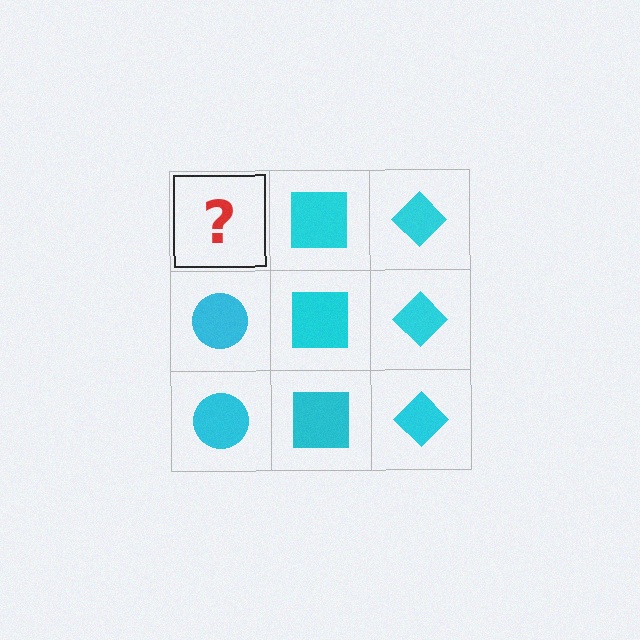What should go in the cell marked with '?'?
The missing cell should contain a cyan circle.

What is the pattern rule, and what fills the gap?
The rule is that each column has a consistent shape. The gap should be filled with a cyan circle.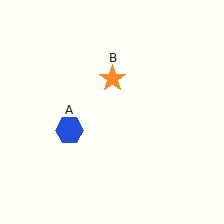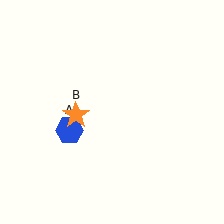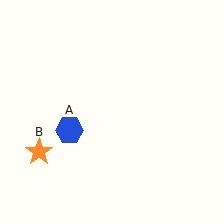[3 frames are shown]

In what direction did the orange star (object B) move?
The orange star (object B) moved down and to the left.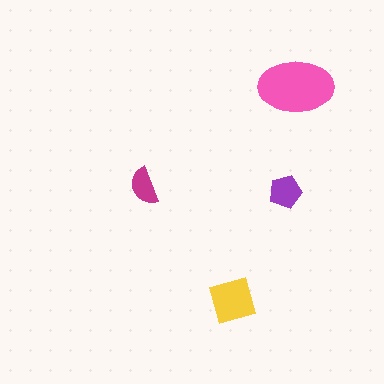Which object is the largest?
The pink ellipse.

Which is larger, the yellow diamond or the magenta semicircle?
The yellow diamond.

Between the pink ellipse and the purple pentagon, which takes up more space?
The pink ellipse.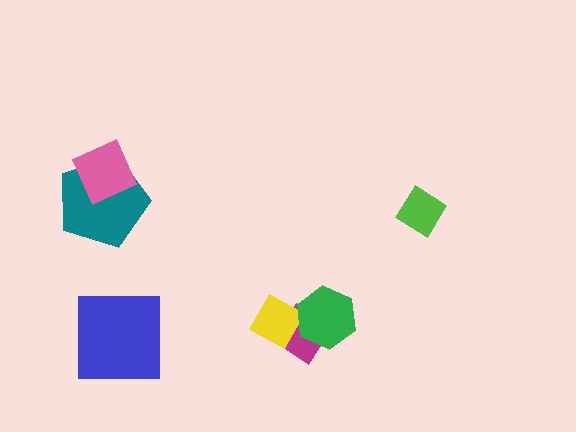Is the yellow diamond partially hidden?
Yes, it is partially covered by another shape.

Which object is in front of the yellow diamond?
The green hexagon is in front of the yellow diamond.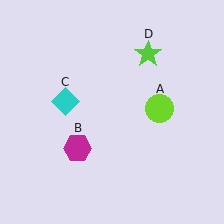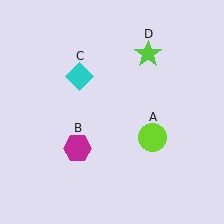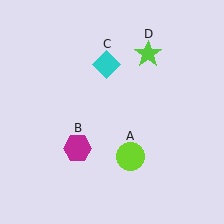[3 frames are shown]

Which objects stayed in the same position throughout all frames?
Magenta hexagon (object B) and lime star (object D) remained stationary.